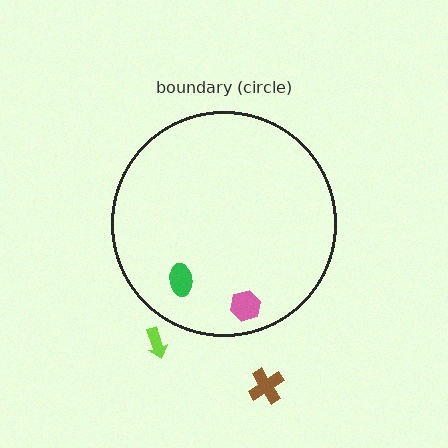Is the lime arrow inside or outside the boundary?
Outside.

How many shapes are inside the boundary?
2 inside, 2 outside.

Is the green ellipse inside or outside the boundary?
Inside.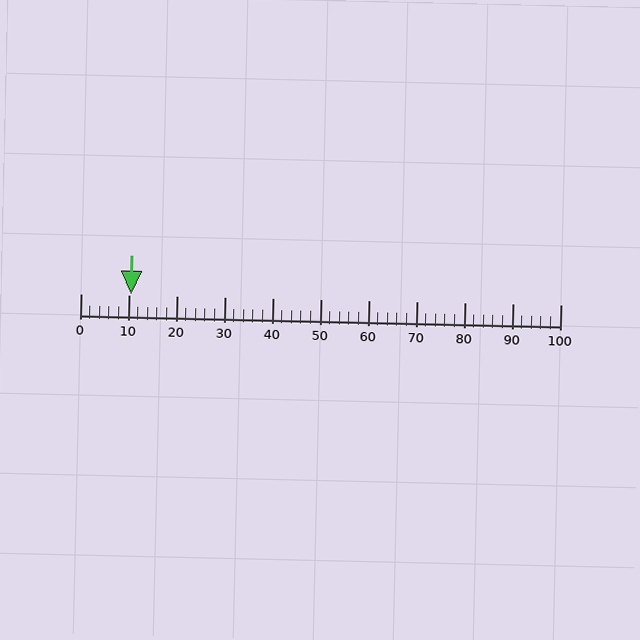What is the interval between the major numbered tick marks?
The major tick marks are spaced 10 units apart.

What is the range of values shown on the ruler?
The ruler shows values from 0 to 100.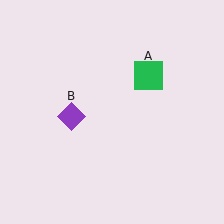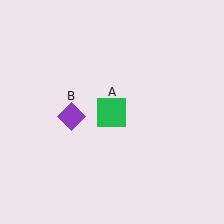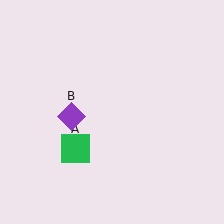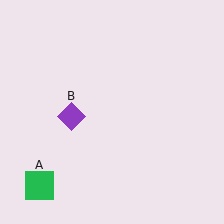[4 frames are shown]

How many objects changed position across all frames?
1 object changed position: green square (object A).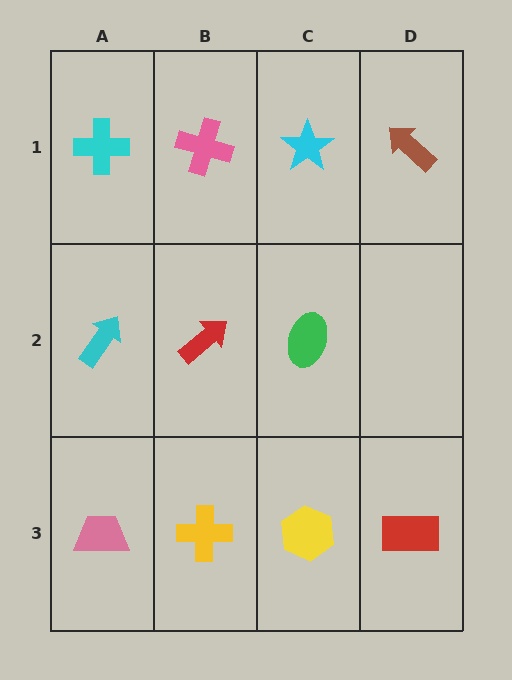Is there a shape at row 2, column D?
No, that cell is empty.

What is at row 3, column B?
A yellow cross.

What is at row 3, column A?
A pink trapezoid.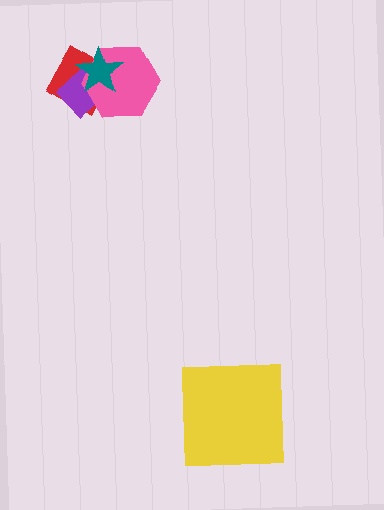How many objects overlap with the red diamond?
3 objects overlap with the red diamond.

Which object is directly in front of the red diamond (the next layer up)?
The purple diamond is directly in front of the red diamond.